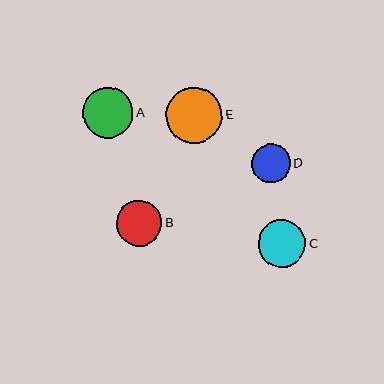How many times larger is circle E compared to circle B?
Circle E is approximately 1.2 times the size of circle B.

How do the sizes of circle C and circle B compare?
Circle C and circle B are approximately the same size.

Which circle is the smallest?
Circle D is the smallest with a size of approximately 38 pixels.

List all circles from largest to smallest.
From largest to smallest: E, A, C, B, D.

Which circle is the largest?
Circle E is the largest with a size of approximately 56 pixels.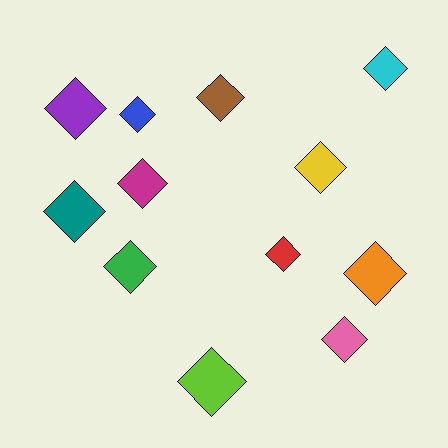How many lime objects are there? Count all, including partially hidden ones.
There is 1 lime object.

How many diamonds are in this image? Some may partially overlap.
There are 12 diamonds.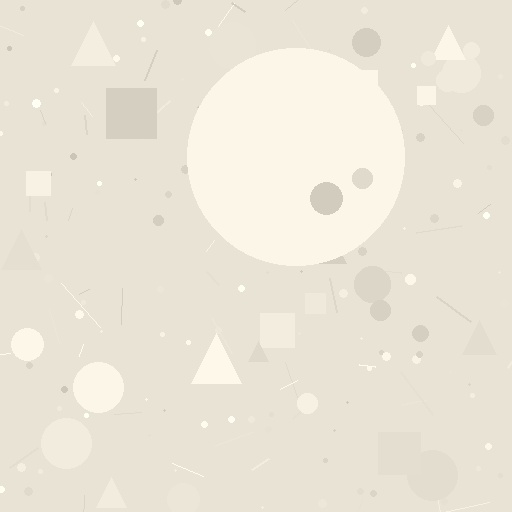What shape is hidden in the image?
A circle is hidden in the image.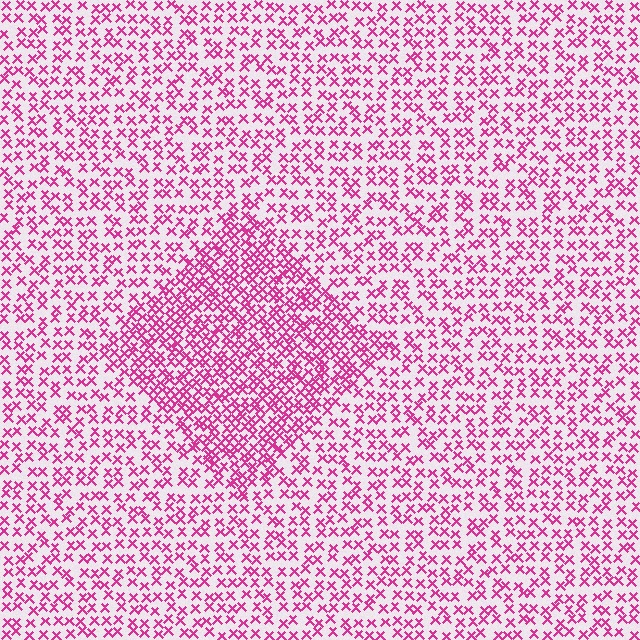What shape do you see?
I see a diamond.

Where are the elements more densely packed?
The elements are more densely packed inside the diamond boundary.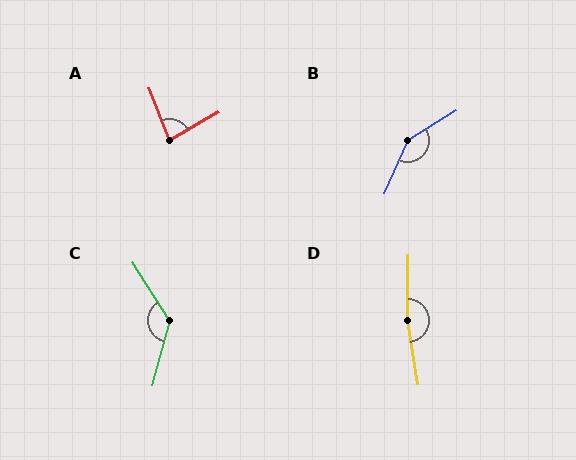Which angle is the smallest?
A, at approximately 82 degrees.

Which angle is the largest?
D, at approximately 170 degrees.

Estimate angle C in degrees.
Approximately 133 degrees.